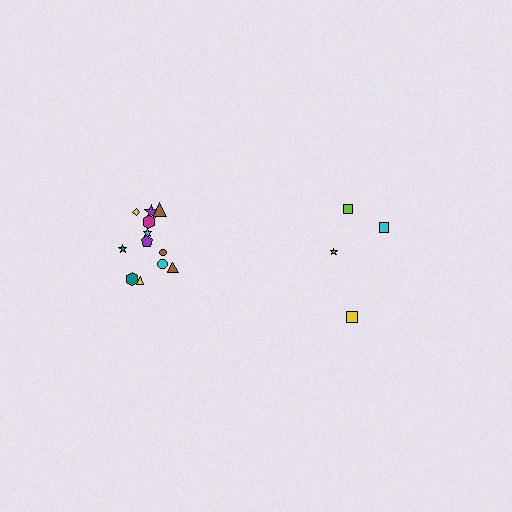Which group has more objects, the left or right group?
The left group.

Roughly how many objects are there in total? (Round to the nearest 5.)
Roughly 15 objects in total.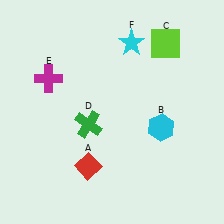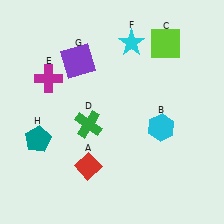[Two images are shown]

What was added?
A purple square (G), a teal pentagon (H) were added in Image 2.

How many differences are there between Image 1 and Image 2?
There are 2 differences between the two images.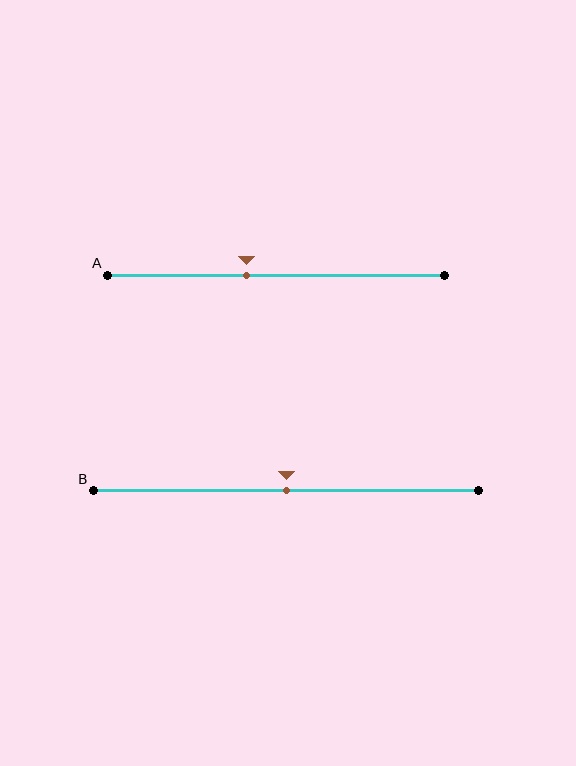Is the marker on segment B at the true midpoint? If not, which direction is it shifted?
Yes, the marker on segment B is at the true midpoint.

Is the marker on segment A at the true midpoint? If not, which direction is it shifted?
No, the marker on segment A is shifted to the left by about 9% of the segment length.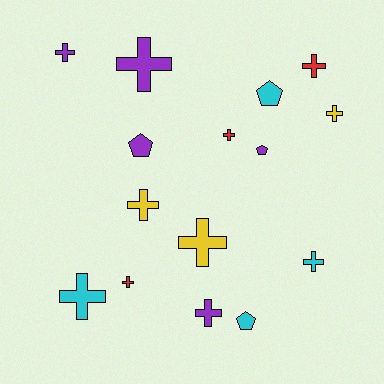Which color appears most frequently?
Purple, with 5 objects.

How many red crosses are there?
There are 3 red crosses.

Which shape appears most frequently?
Cross, with 11 objects.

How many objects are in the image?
There are 15 objects.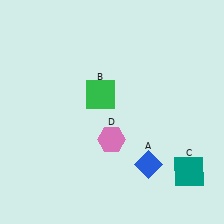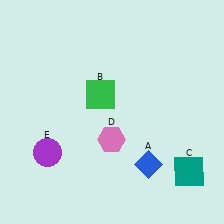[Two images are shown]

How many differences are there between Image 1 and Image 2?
There is 1 difference between the two images.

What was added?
A purple circle (E) was added in Image 2.